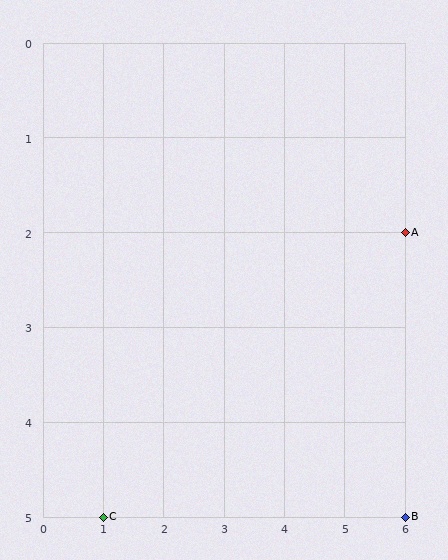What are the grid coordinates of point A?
Point A is at grid coordinates (6, 2).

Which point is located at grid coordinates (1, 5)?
Point C is at (1, 5).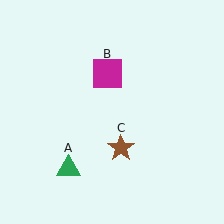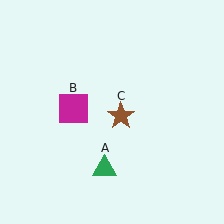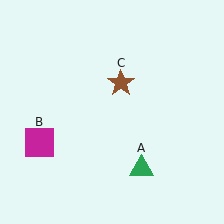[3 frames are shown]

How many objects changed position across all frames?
3 objects changed position: green triangle (object A), magenta square (object B), brown star (object C).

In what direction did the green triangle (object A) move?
The green triangle (object A) moved right.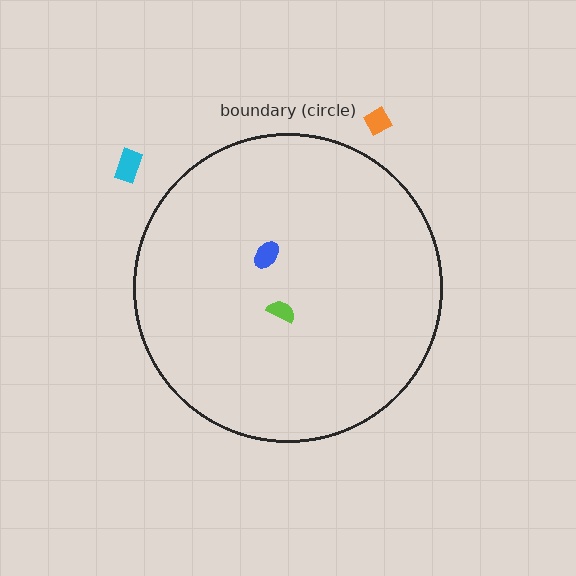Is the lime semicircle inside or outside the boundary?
Inside.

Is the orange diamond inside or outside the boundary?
Outside.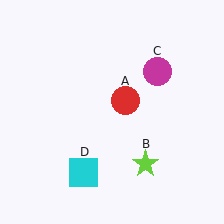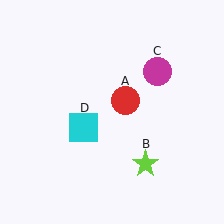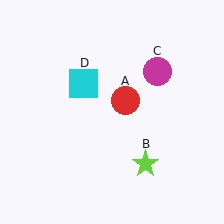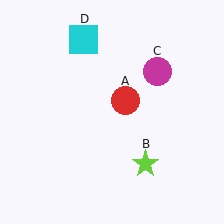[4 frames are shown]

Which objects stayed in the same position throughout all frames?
Red circle (object A) and lime star (object B) and magenta circle (object C) remained stationary.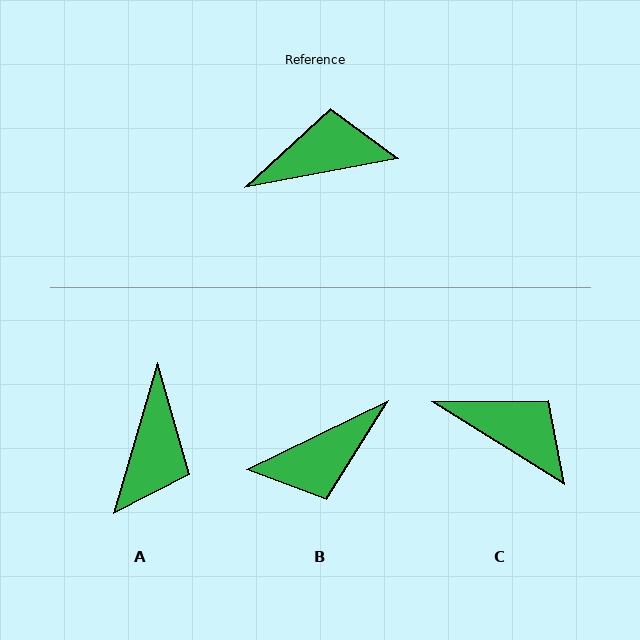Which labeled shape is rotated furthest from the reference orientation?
B, about 165 degrees away.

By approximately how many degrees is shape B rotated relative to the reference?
Approximately 165 degrees clockwise.